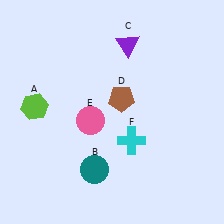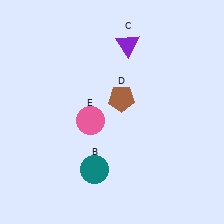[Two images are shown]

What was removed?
The lime hexagon (A), the cyan cross (F) were removed in Image 2.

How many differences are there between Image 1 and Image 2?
There are 2 differences between the two images.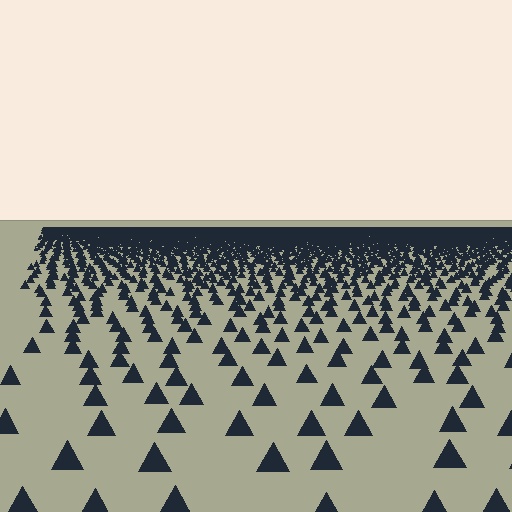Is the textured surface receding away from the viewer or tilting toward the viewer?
The surface is receding away from the viewer. Texture elements get smaller and denser toward the top.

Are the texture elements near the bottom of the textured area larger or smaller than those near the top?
Larger. Near the bottom, elements are closer to the viewer and appear at a bigger on-screen size.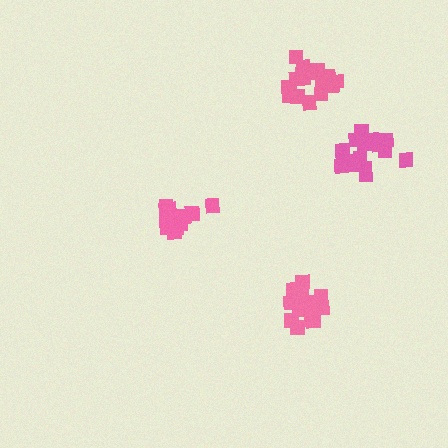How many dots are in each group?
Group 1: 13 dots, Group 2: 18 dots, Group 3: 16 dots, Group 4: 18 dots (65 total).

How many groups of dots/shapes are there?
There are 4 groups.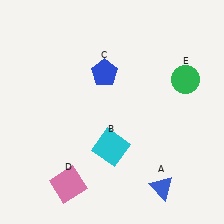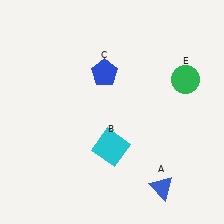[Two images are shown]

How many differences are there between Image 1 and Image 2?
There is 1 difference between the two images.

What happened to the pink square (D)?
The pink square (D) was removed in Image 2. It was in the bottom-left area of Image 1.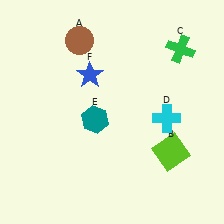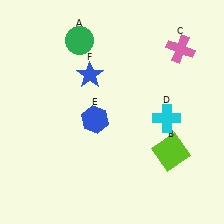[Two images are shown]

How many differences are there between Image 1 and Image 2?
There are 3 differences between the two images.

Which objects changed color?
A changed from brown to green. C changed from green to pink. E changed from teal to blue.